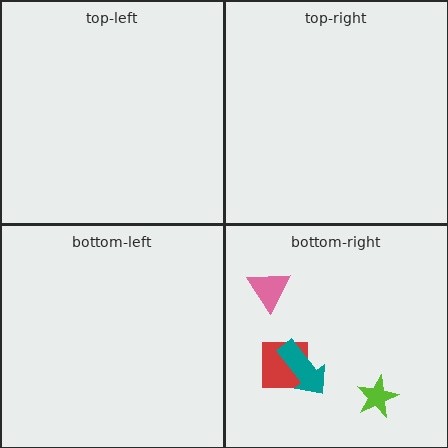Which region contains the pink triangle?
The bottom-right region.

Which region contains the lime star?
The bottom-right region.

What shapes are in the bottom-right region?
The lime star, the pink triangle, the red square, the teal arrow.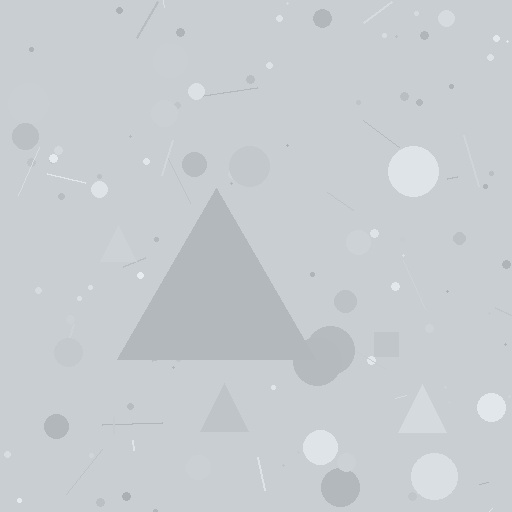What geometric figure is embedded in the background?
A triangle is embedded in the background.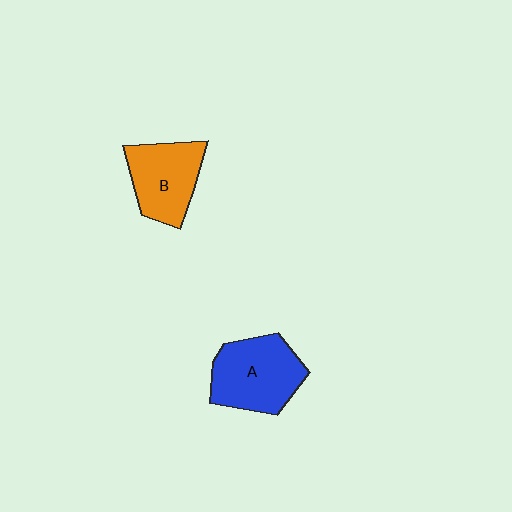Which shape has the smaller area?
Shape B (orange).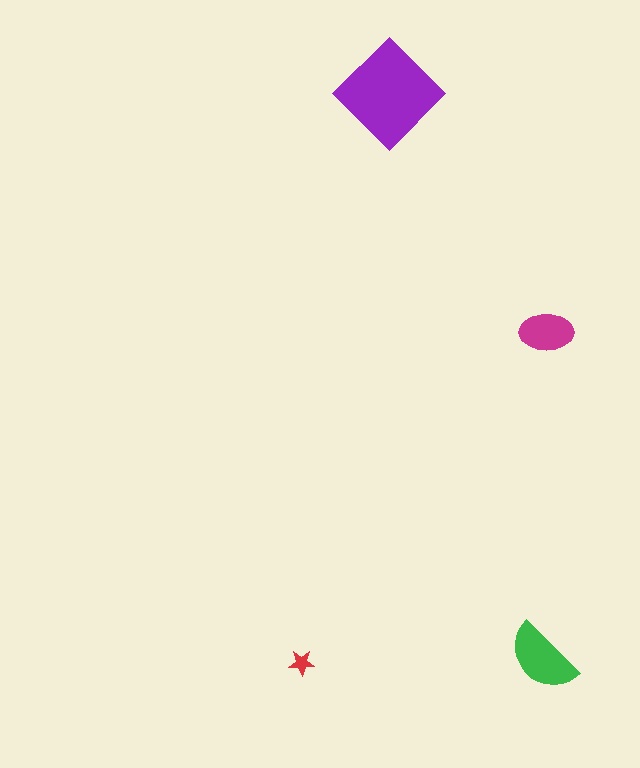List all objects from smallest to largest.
The red star, the magenta ellipse, the green semicircle, the purple diamond.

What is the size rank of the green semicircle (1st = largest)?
2nd.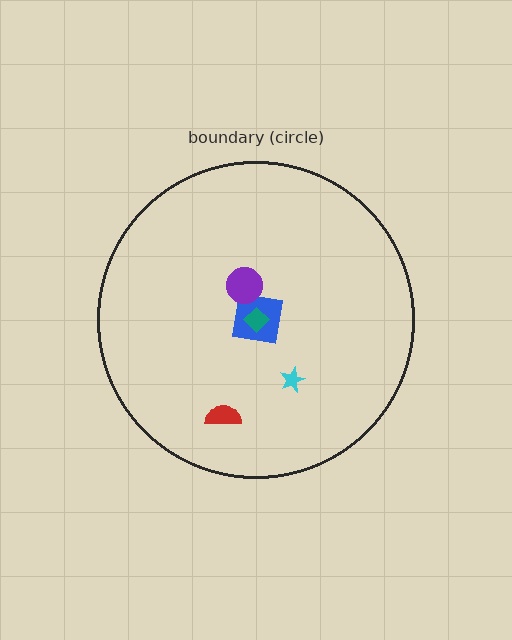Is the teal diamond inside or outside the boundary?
Inside.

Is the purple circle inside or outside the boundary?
Inside.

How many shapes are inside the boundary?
5 inside, 0 outside.